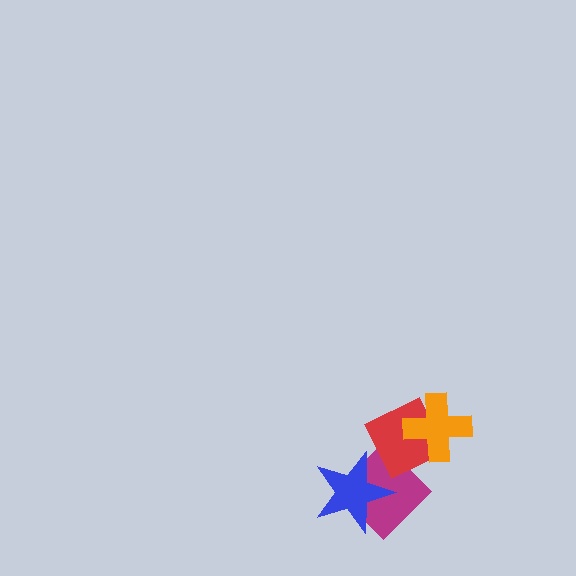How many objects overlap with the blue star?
2 objects overlap with the blue star.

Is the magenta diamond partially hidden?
Yes, it is partially covered by another shape.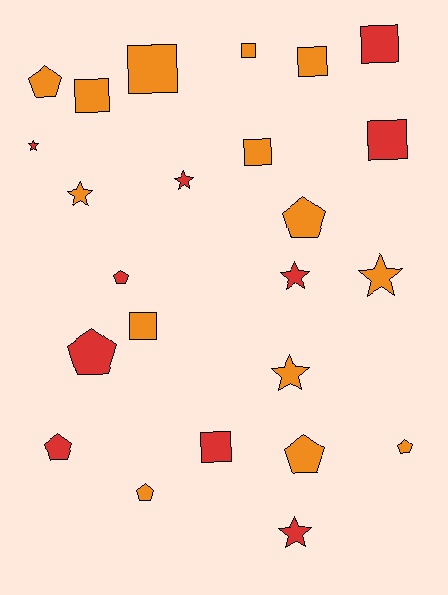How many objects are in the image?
There are 24 objects.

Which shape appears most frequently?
Square, with 9 objects.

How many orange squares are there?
There are 6 orange squares.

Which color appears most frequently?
Orange, with 14 objects.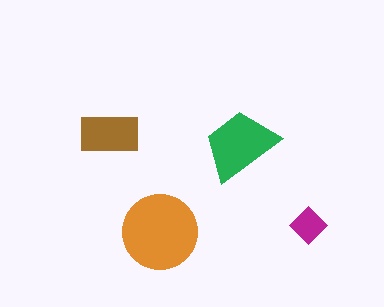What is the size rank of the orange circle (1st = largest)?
1st.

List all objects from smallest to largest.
The magenta diamond, the brown rectangle, the green trapezoid, the orange circle.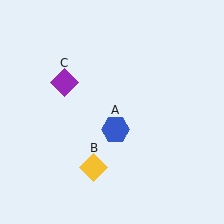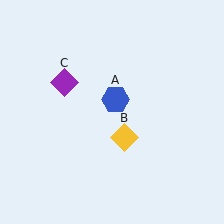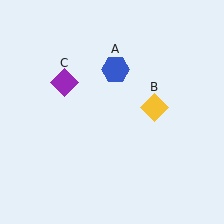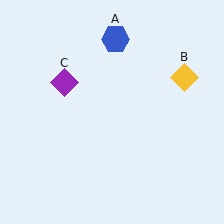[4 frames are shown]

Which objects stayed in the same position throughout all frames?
Purple diamond (object C) remained stationary.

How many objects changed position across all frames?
2 objects changed position: blue hexagon (object A), yellow diamond (object B).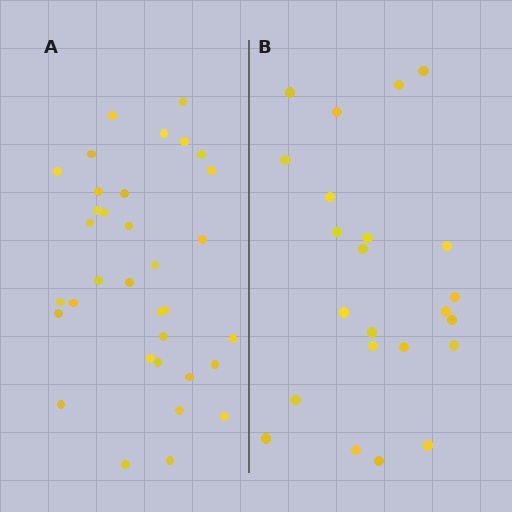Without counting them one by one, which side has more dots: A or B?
Region A (the left region) has more dots.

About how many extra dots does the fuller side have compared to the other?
Region A has roughly 12 or so more dots than region B.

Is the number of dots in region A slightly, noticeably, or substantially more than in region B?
Region A has substantially more. The ratio is roughly 1.5 to 1.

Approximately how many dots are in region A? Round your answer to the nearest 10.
About 30 dots. (The exact count is 34, which rounds to 30.)